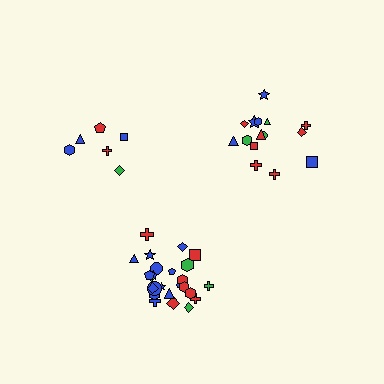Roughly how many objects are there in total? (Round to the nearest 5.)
Roughly 45 objects in total.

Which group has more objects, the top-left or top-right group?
The top-right group.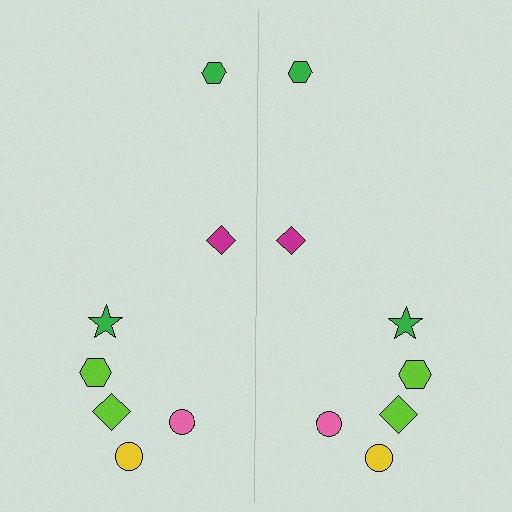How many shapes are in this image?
There are 14 shapes in this image.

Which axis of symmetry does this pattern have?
The pattern has a vertical axis of symmetry running through the center of the image.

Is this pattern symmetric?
Yes, this pattern has bilateral (reflection) symmetry.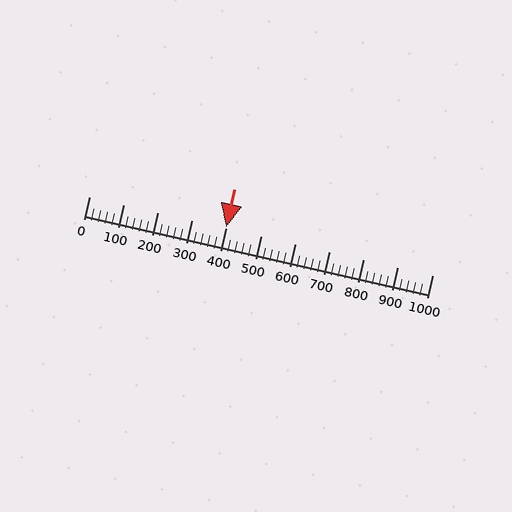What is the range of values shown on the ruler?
The ruler shows values from 0 to 1000.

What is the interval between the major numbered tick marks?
The major tick marks are spaced 100 units apart.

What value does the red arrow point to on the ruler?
The red arrow points to approximately 400.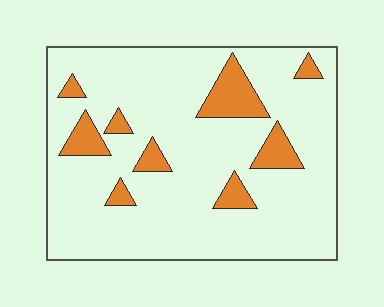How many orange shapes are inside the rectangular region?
9.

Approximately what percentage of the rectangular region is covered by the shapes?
Approximately 15%.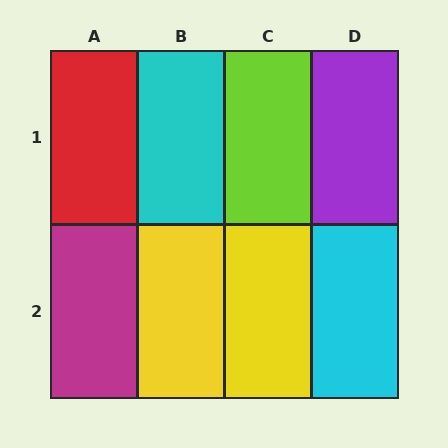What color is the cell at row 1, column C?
Lime.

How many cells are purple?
1 cell is purple.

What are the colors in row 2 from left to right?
Magenta, yellow, yellow, cyan.